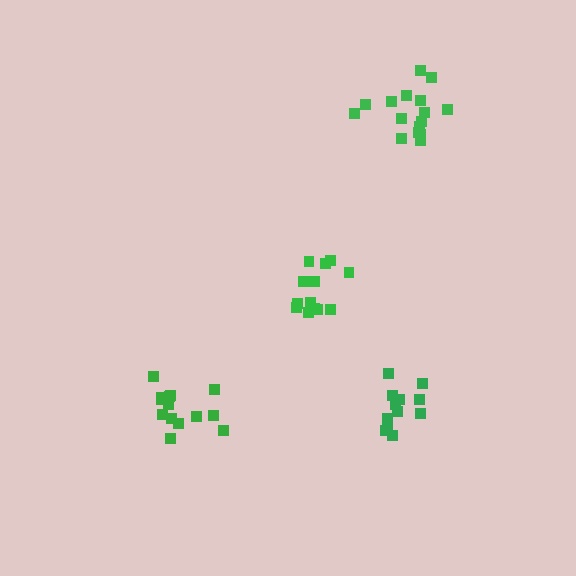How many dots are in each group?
Group 1: 13 dots, Group 2: 12 dots, Group 3: 16 dots, Group 4: 15 dots (56 total).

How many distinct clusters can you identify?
There are 4 distinct clusters.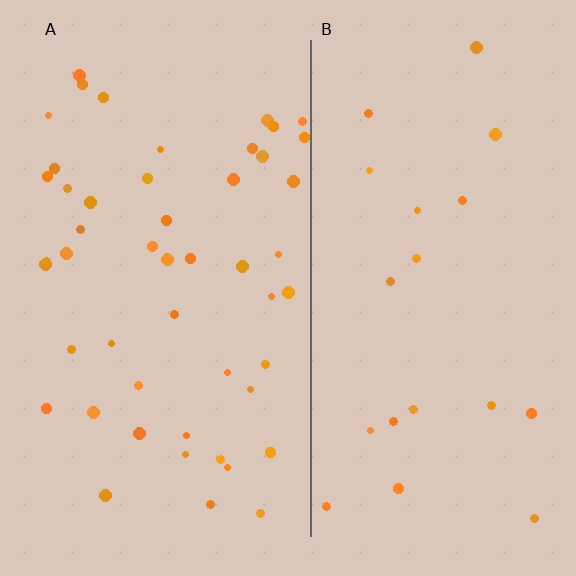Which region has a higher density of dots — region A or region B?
A (the left).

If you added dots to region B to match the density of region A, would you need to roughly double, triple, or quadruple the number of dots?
Approximately double.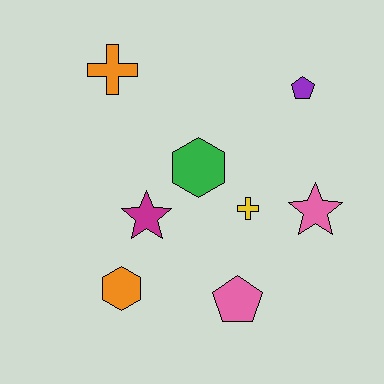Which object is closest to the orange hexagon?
The magenta star is closest to the orange hexagon.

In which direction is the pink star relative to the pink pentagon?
The pink star is above the pink pentagon.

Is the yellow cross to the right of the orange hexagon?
Yes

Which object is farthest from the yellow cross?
The orange cross is farthest from the yellow cross.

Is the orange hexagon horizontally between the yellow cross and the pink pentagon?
No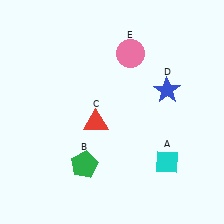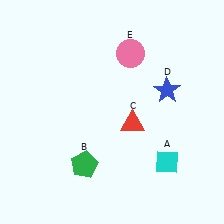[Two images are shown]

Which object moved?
The red triangle (C) moved right.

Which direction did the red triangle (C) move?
The red triangle (C) moved right.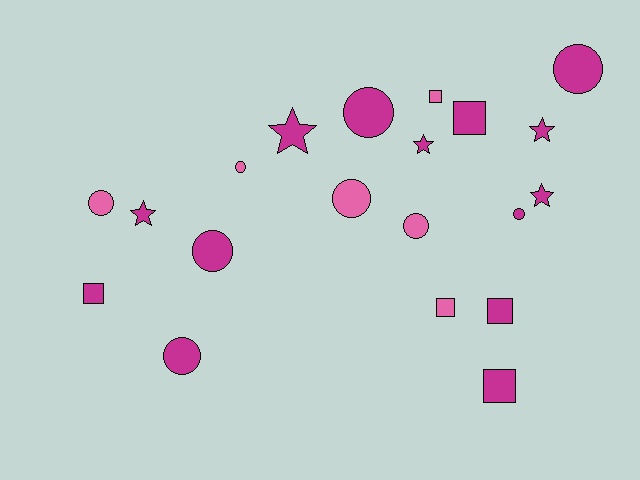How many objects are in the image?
There are 20 objects.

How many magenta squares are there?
There are 4 magenta squares.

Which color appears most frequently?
Magenta, with 14 objects.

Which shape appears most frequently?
Circle, with 9 objects.